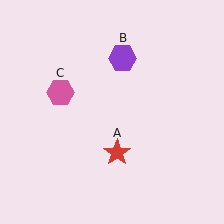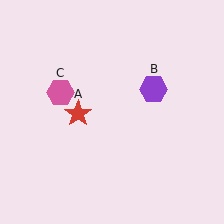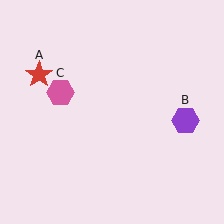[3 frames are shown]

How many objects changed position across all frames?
2 objects changed position: red star (object A), purple hexagon (object B).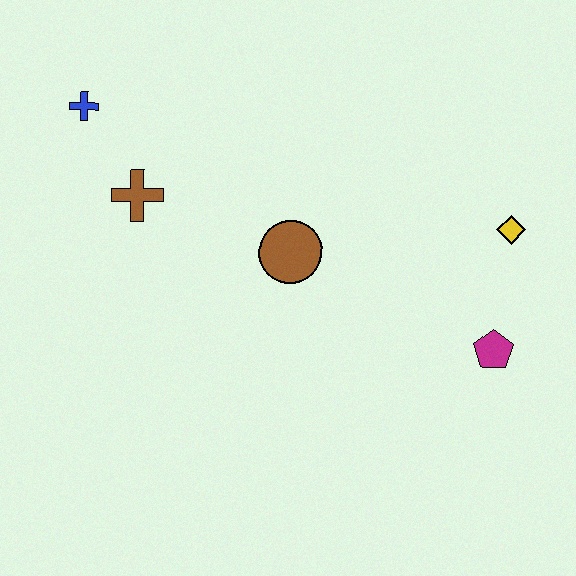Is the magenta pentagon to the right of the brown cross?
Yes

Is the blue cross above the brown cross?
Yes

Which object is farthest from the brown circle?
The blue cross is farthest from the brown circle.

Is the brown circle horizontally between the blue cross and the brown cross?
No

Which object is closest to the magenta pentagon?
The yellow diamond is closest to the magenta pentagon.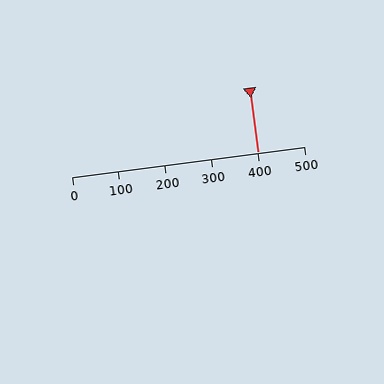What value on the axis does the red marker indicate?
The marker indicates approximately 400.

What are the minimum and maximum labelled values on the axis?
The axis runs from 0 to 500.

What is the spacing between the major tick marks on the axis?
The major ticks are spaced 100 apart.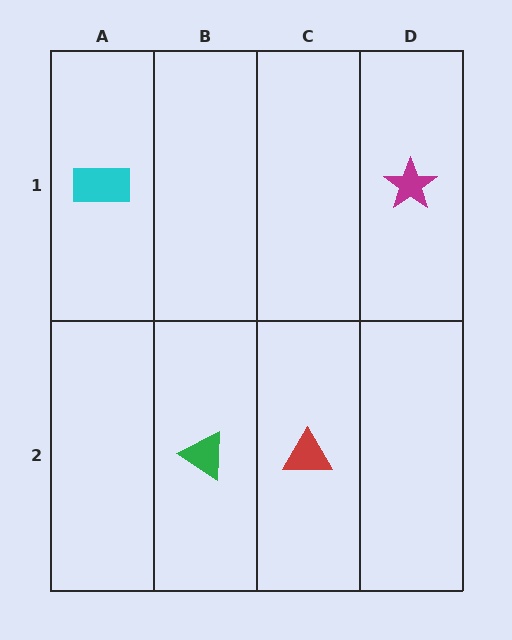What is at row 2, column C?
A red triangle.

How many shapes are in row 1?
2 shapes.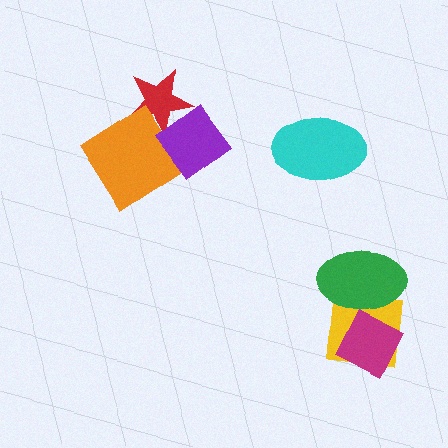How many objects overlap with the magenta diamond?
2 objects overlap with the magenta diamond.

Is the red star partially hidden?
Yes, it is partially covered by another shape.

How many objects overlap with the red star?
2 objects overlap with the red star.